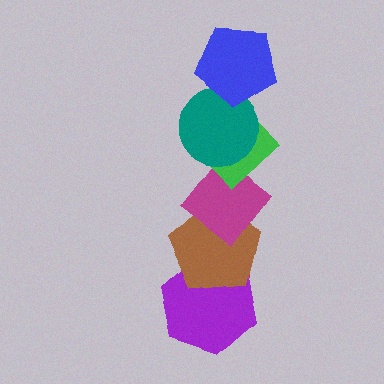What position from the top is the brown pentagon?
The brown pentagon is 5th from the top.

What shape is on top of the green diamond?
The teal circle is on top of the green diamond.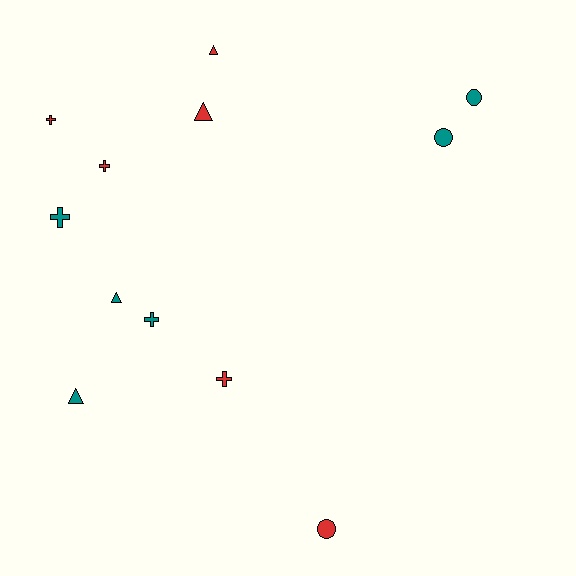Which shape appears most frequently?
Cross, with 5 objects.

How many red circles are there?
There is 1 red circle.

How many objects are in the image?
There are 12 objects.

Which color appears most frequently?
Teal, with 6 objects.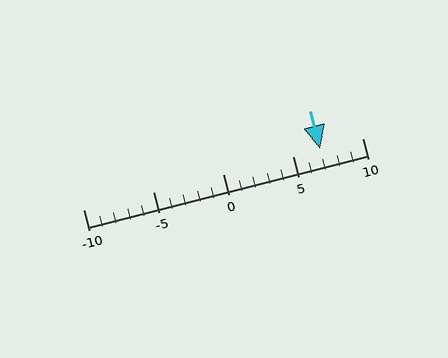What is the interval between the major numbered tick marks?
The major tick marks are spaced 5 units apart.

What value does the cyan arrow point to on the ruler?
The cyan arrow points to approximately 7.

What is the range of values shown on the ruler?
The ruler shows values from -10 to 10.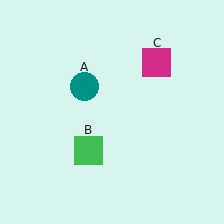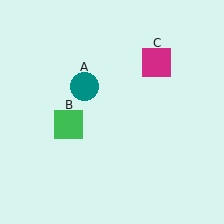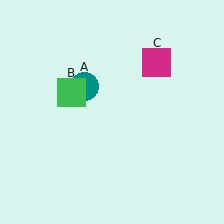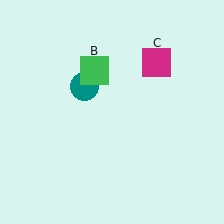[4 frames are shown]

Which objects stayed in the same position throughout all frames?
Teal circle (object A) and magenta square (object C) remained stationary.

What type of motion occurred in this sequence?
The green square (object B) rotated clockwise around the center of the scene.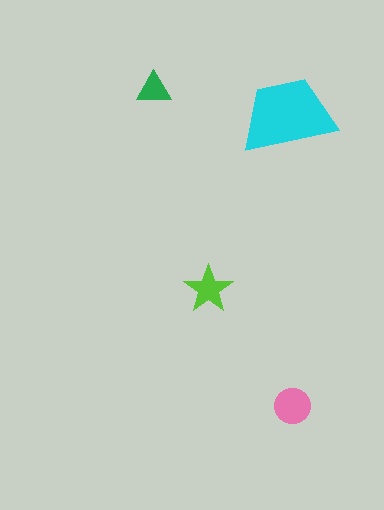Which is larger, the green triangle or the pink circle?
The pink circle.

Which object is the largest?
The cyan trapezoid.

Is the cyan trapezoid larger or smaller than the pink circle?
Larger.